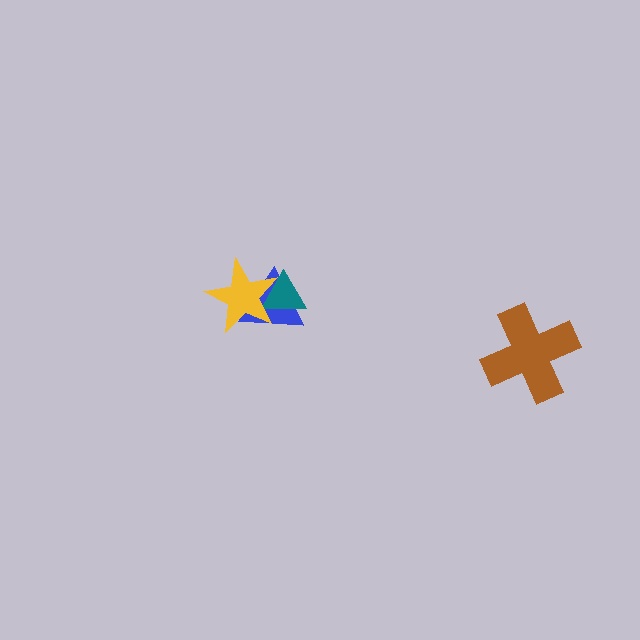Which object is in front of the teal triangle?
The yellow star is in front of the teal triangle.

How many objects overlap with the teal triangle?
2 objects overlap with the teal triangle.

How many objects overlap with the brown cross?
0 objects overlap with the brown cross.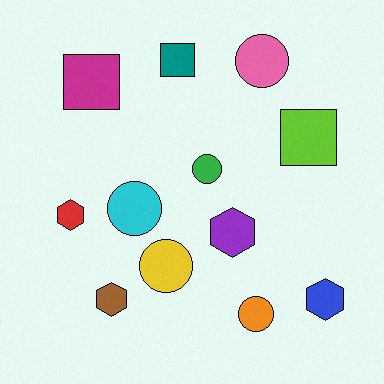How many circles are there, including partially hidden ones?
There are 5 circles.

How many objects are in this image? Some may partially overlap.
There are 12 objects.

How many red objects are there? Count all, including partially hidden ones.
There is 1 red object.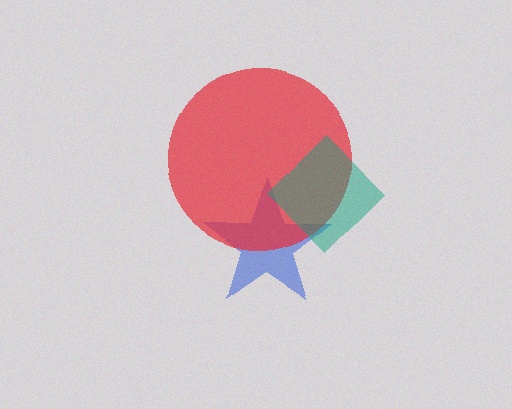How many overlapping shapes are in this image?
There are 3 overlapping shapes in the image.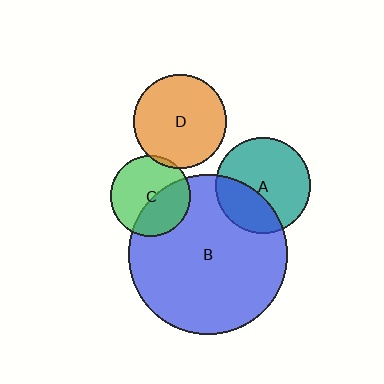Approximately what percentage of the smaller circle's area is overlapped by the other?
Approximately 5%.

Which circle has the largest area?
Circle B (blue).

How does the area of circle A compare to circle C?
Approximately 1.4 times.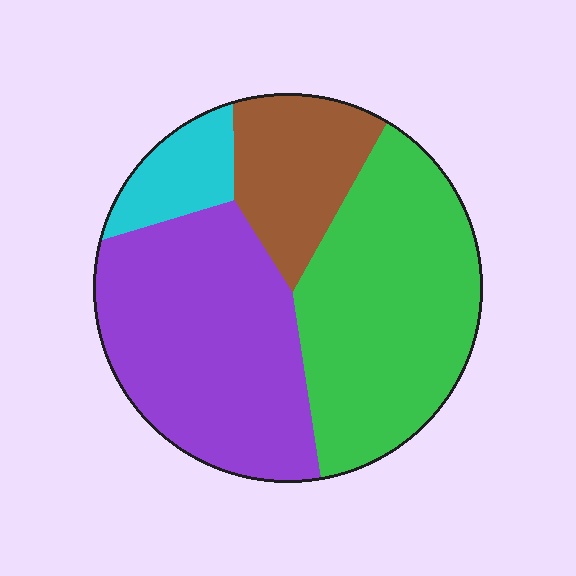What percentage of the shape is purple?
Purple takes up between a third and a half of the shape.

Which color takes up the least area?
Cyan, at roughly 10%.